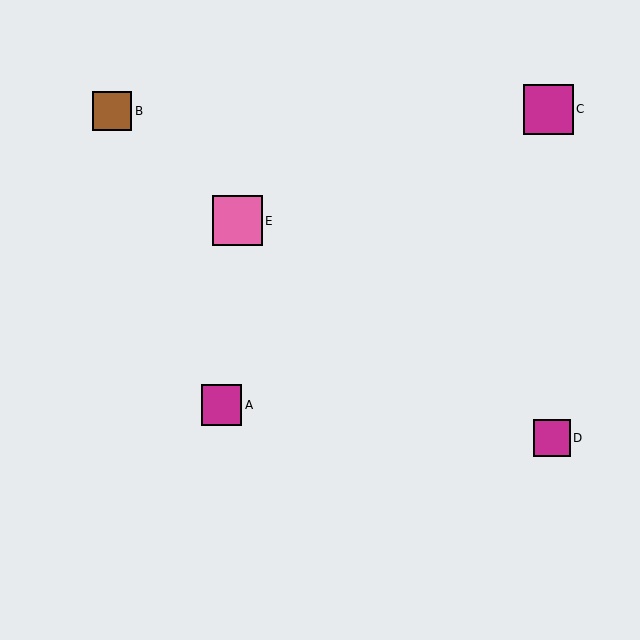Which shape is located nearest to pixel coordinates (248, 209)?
The pink square (labeled E) at (238, 221) is nearest to that location.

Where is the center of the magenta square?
The center of the magenta square is at (552, 438).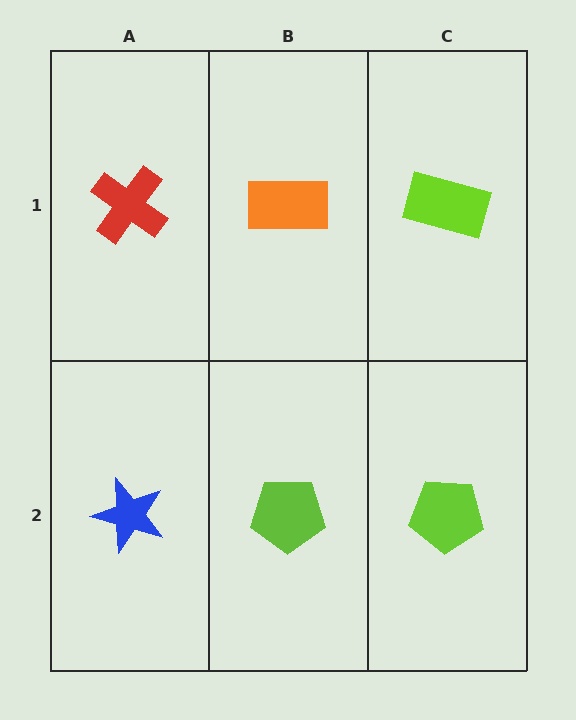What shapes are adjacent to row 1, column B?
A lime pentagon (row 2, column B), a red cross (row 1, column A), a lime rectangle (row 1, column C).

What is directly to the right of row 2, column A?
A lime pentagon.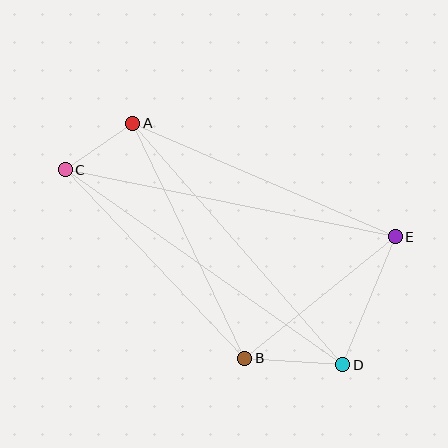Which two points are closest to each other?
Points A and C are closest to each other.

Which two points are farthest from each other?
Points C and D are farthest from each other.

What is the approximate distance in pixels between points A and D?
The distance between A and D is approximately 320 pixels.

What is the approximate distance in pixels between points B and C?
The distance between B and C is approximately 260 pixels.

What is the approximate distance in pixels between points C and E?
The distance between C and E is approximately 337 pixels.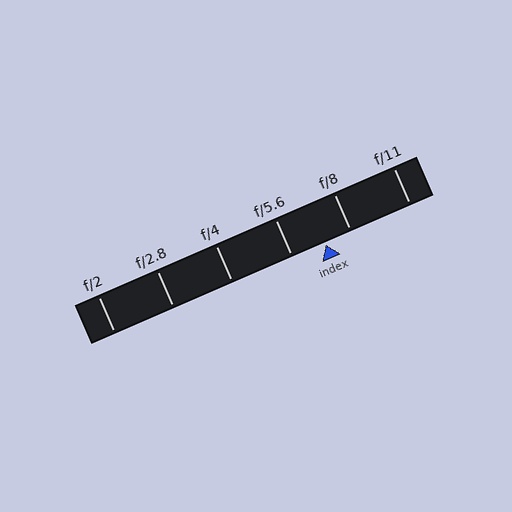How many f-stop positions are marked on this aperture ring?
There are 6 f-stop positions marked.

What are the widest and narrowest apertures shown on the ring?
The widest aperture shown is f/2 and the narrowest is f/11.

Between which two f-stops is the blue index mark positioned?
The index mark is between f/5.6 and f/8.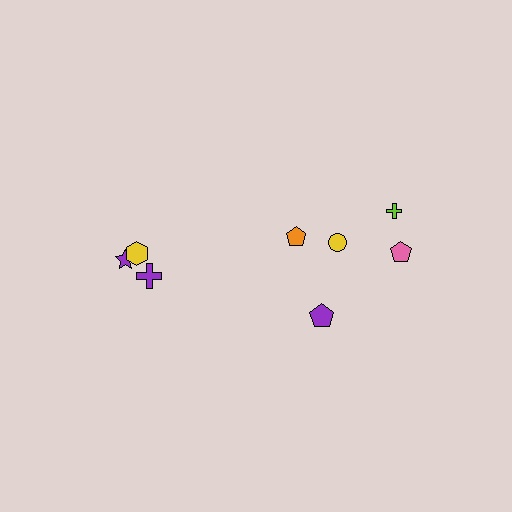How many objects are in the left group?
There are 3 objects.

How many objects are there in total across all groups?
There are 8 objects.